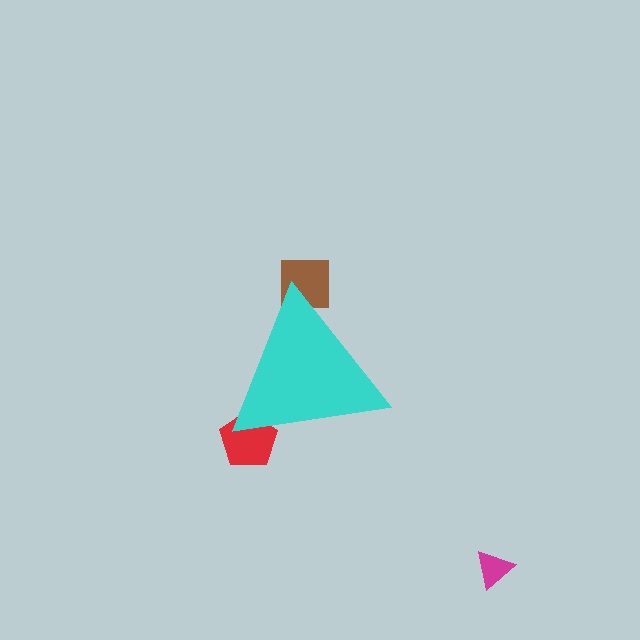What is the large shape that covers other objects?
A cyan triangle.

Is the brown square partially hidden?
Yes, the brown square is partially hidden behind the cyan triangle.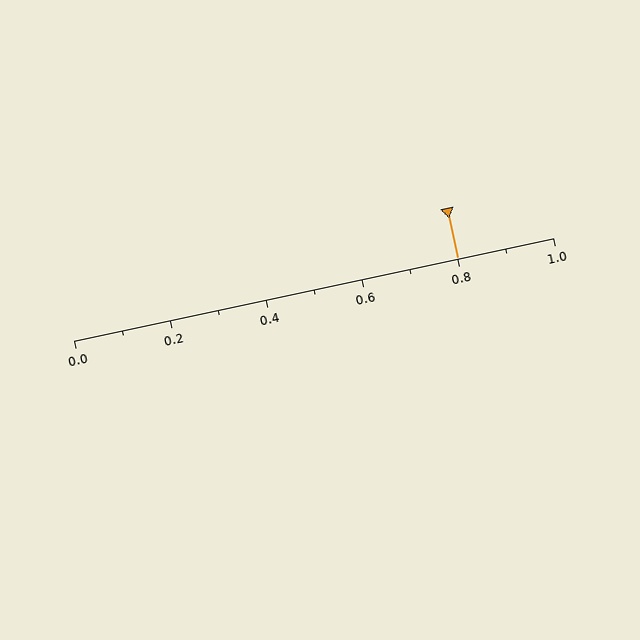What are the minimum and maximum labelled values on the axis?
The axis runs from 0.0 to 1.0.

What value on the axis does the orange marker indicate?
The marker indicates approximately 0.8.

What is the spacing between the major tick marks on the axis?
The major ticks are spaced 0.2 apart.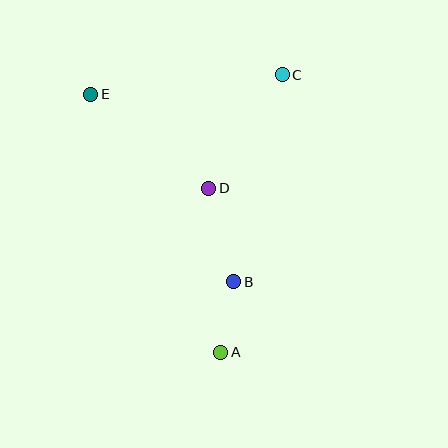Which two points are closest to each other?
Points A and B are closest to each other.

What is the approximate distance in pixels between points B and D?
The distance between B and D is approximately 97 pixels.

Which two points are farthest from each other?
Points A and E are farthest from each other.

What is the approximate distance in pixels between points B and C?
The distance between B and C is approximately 213 pixels.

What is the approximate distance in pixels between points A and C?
The distance between A and C is approximately 284 pixels.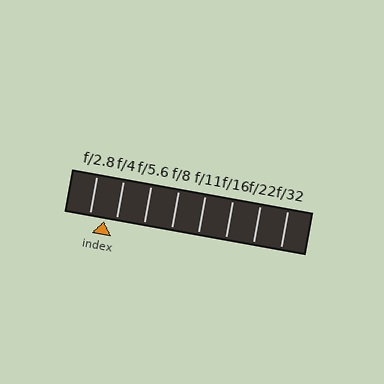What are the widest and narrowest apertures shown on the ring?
The widest aperture shown is f/2.8 and the narrowest is f/32.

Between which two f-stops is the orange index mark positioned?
The index mark is between f/2.8 and f/4.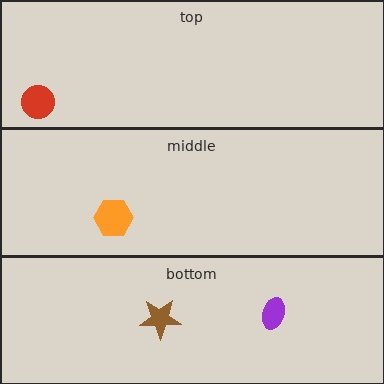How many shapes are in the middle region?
1.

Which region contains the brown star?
The bottom region.